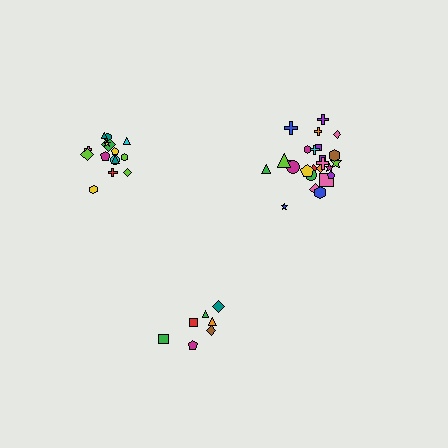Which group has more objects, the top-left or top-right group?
The top-right group.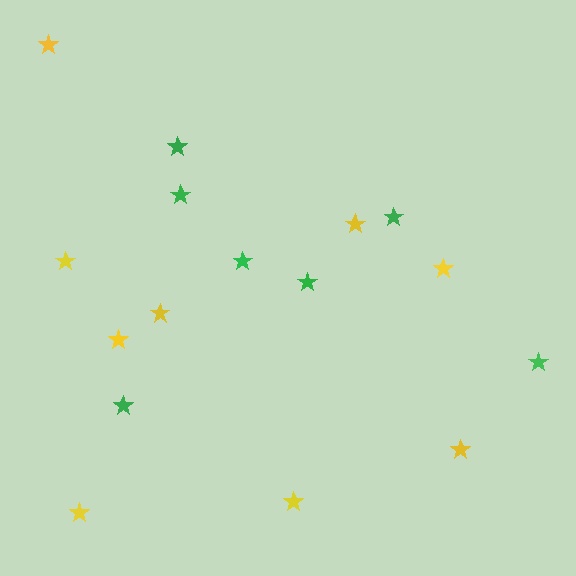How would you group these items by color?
There are 2 groups: one group of yellow stars (9) and one group of green stars (7).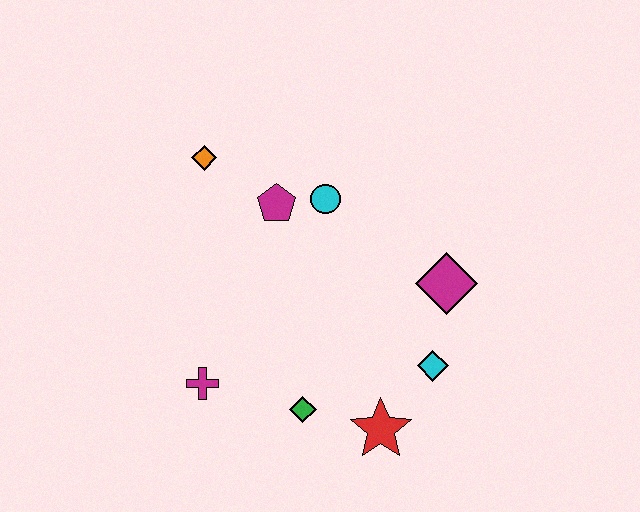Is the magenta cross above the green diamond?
Yes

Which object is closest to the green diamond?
The red star is closest to the green diamond.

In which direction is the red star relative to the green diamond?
The red star is to the right of the green diamond.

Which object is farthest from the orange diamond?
The red star is farthest from the orange diamond.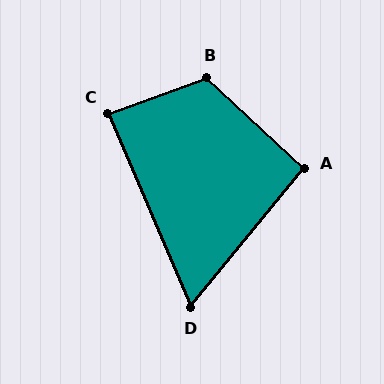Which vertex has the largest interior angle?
B, at approximately 117 degrees.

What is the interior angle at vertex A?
Approximately 93 degrees (approximately right).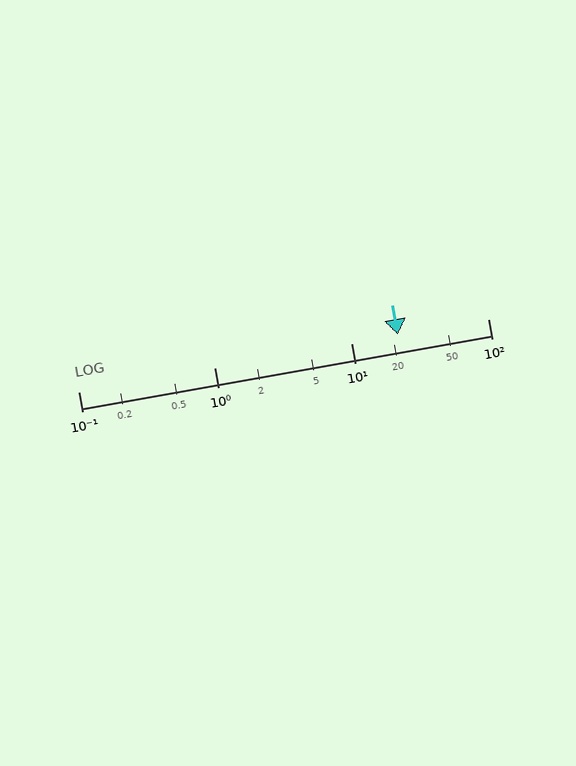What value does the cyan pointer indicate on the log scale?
The pointer indicates approximately 22.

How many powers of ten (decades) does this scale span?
The scale spans 3 decades, from 0.1 to 100.